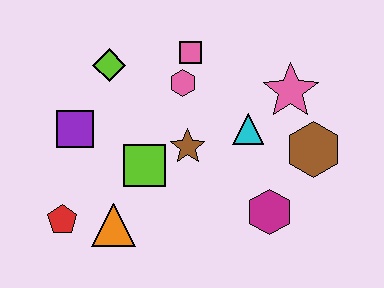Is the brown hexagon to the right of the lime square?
Yes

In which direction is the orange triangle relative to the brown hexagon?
The orange triangle is to the left of the brown hexagon.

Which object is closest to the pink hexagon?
The pink square is closest to the pink hexagon.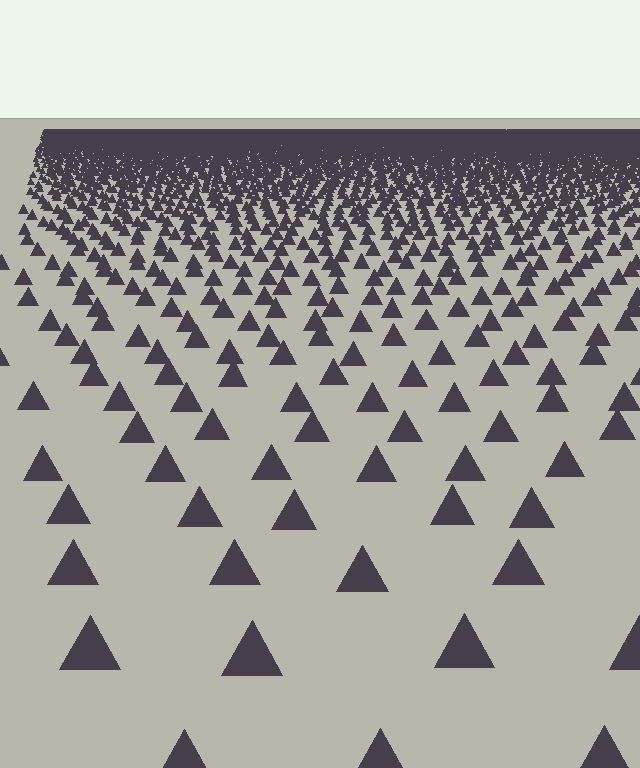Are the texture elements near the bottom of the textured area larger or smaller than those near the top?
Larger. Near the bottom, elements are closer to the viewer and appear at a bigger on-screen size.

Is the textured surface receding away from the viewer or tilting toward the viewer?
The surface is receding away from the viewer. Texture elements get smaller and denser toward the top.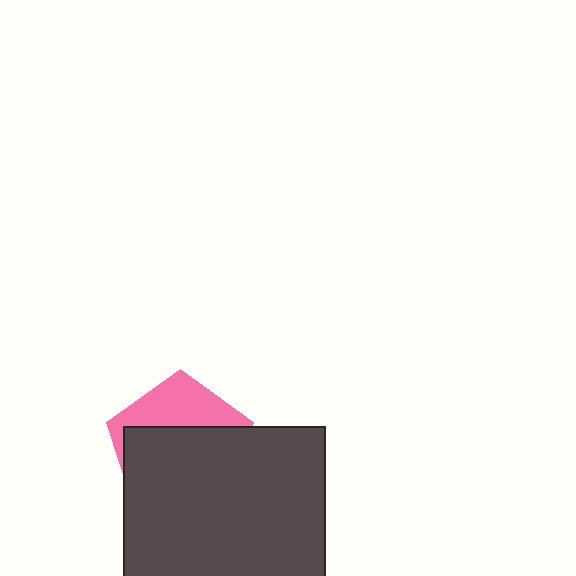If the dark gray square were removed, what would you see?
You would see the complete pink pentagon.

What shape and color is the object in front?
The object in front is a dark gray square.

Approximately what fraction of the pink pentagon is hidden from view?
Roughly 67% of the pink pentagon is hidden behind the dark gray square.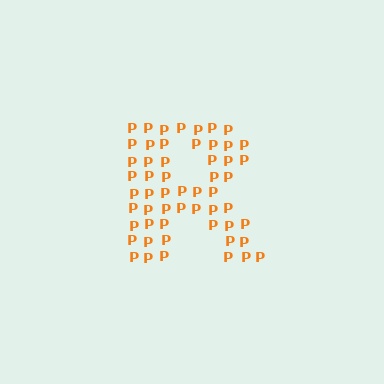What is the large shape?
The large shape is the letter R.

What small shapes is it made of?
It is made of small letter P's.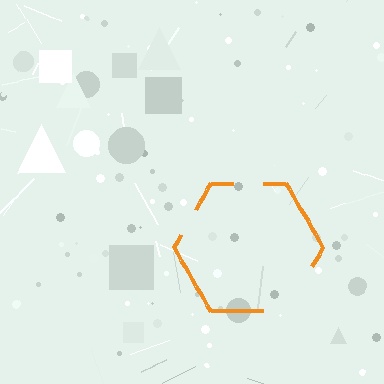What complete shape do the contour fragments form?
The contour fragments form a hexagon.